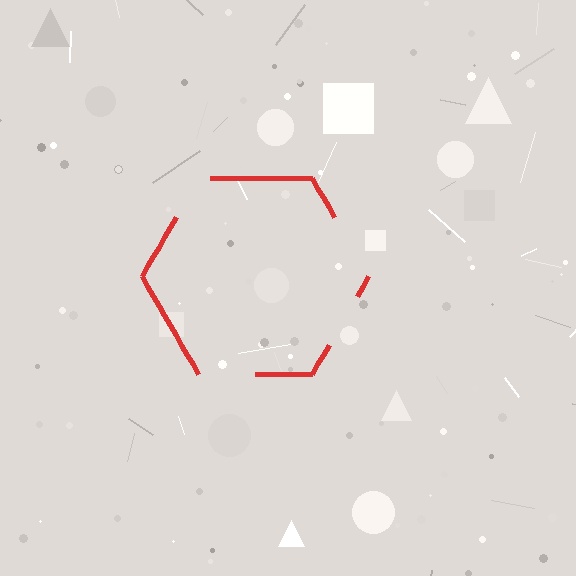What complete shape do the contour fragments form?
The contour fragments form a hexagon.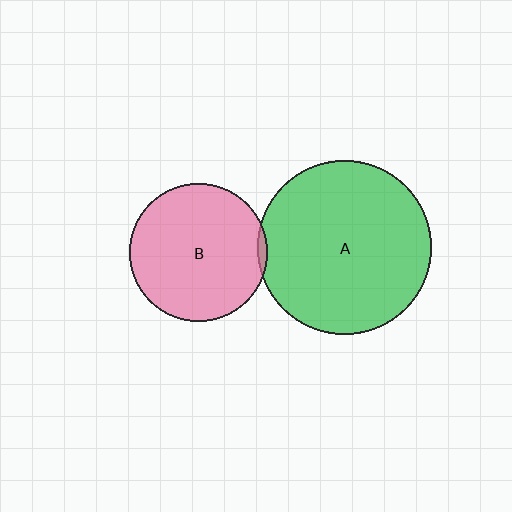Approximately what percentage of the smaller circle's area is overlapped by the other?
Approximately 5%.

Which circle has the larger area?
Circle A (green).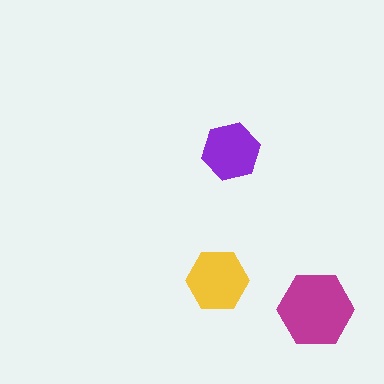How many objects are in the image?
There are 3 objects in the image.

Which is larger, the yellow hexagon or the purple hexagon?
The yellow one.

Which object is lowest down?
The magenta hexagon is bottommost.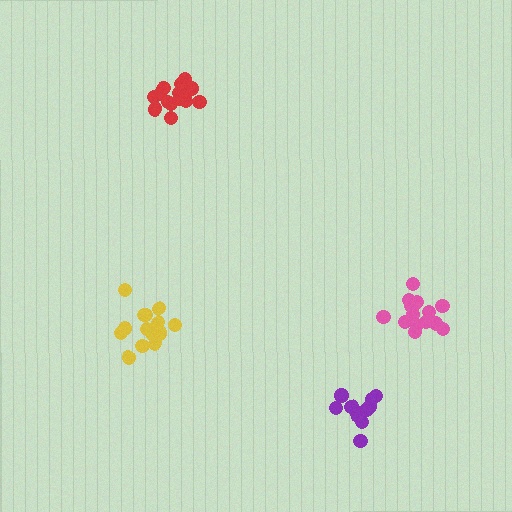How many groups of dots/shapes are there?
There are 4 groups.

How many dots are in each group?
Group 1: 15 dots, Group 2: 16 dots, Group 3: 11 dots, Group 4: 15 dots (57 total).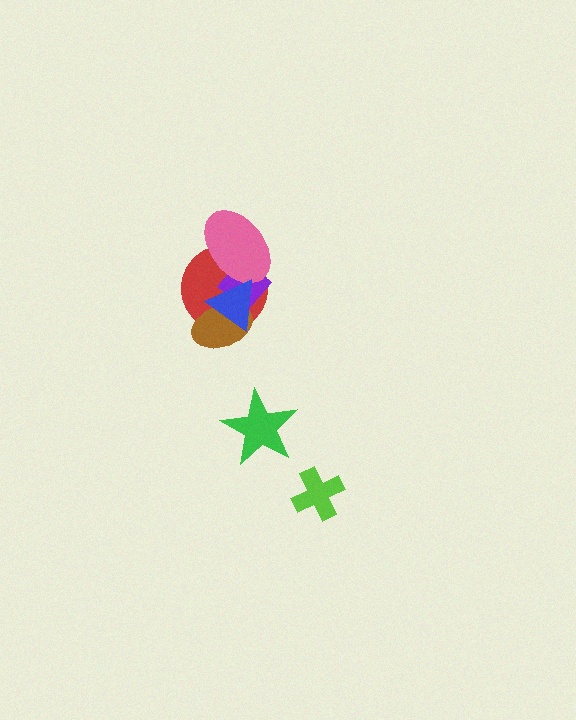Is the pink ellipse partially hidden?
Yes, it is partially covered by another shape.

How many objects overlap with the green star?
0 objects overlap with the green star.